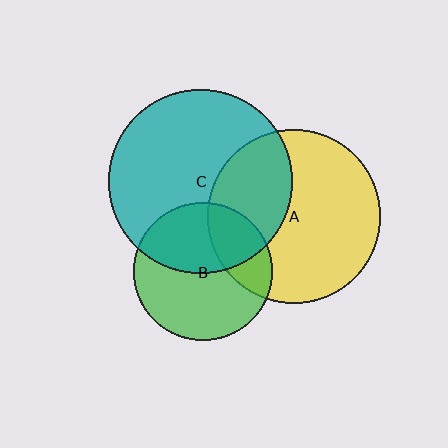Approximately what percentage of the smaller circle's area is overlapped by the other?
Approximately 35%.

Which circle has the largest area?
Circle C (teal).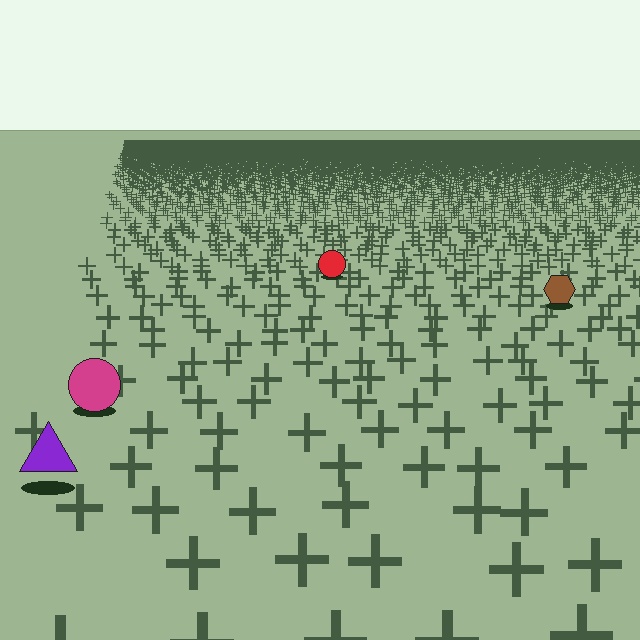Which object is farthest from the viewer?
The red circle is farthest from the viewer. It appears smaller and the ground texture around it is denser.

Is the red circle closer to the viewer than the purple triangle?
No. The purple triangle is closer — you can tell from the texture gradient: the ground texture is coarser near it.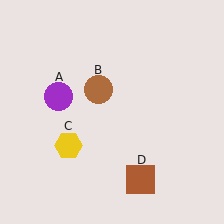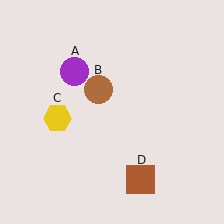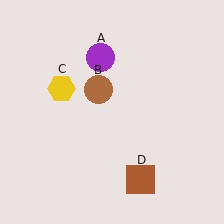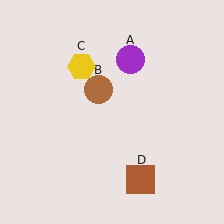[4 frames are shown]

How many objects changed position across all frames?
2 objects changed position: purple circle (object A), yellow hexagon (object C).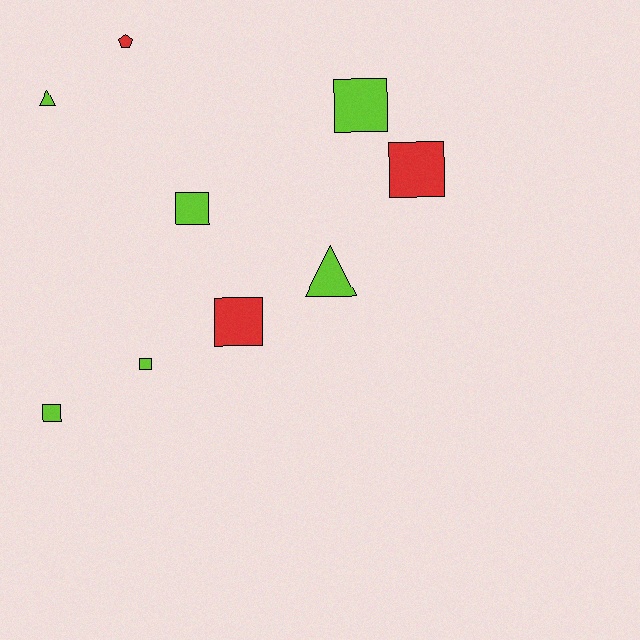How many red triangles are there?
There are no red triangles.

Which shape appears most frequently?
Square, with 6 objects.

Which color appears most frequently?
Lime, with 6 objects.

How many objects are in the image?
There are 9 objects.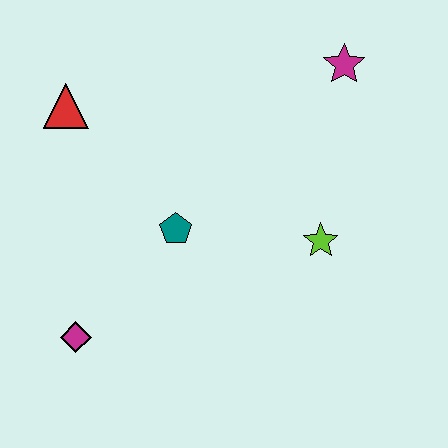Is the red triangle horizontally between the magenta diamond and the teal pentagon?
No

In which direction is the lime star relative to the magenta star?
The lime star is below the magenta star.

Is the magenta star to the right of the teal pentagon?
Yes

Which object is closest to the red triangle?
The teal pentagon is closest to the red triangle.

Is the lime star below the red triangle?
Yes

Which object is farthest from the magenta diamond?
The magenta star is farthest from the magenta diamond.